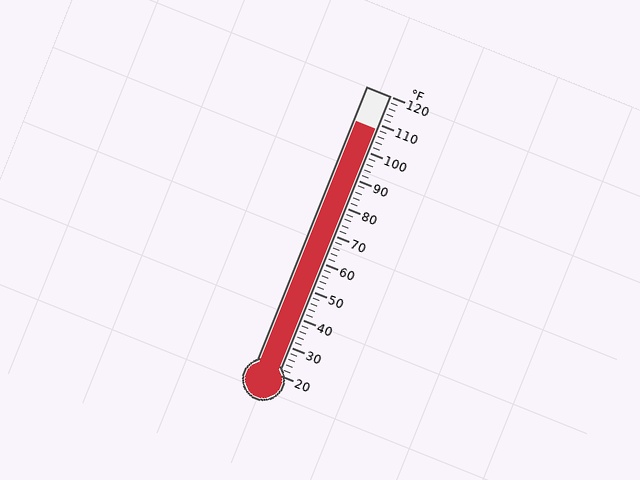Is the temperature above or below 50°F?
The temperature is above 50°F.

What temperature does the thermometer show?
The thermometer shows approximately 108°F.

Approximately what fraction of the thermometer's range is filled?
The thermometer is filled to approximately 90% of its range.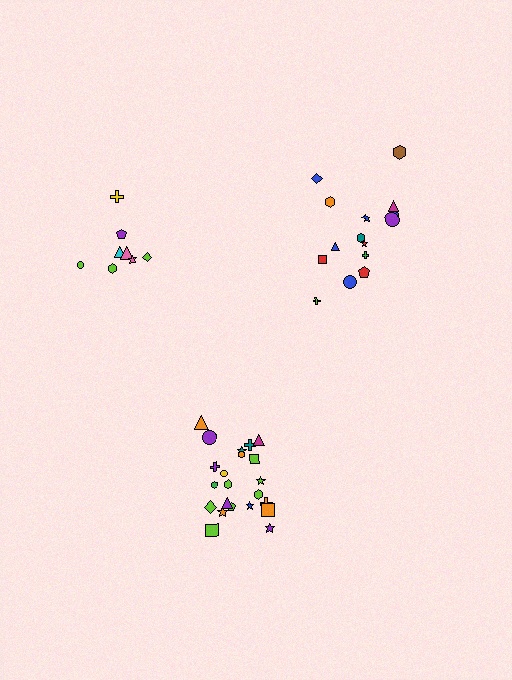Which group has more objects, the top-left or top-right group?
The top-right group.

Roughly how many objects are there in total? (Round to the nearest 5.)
Roughly 45 objects in total.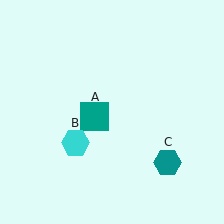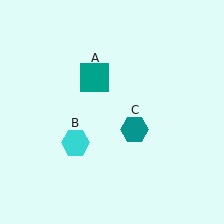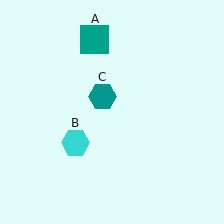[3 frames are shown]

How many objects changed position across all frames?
2 objects changed position: teal square (object A), teal hexagon (object C).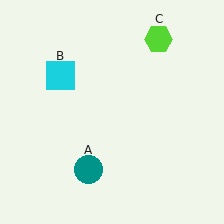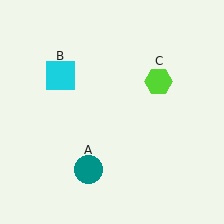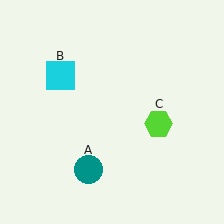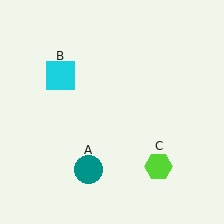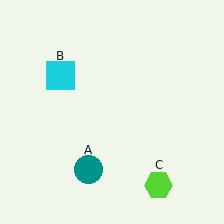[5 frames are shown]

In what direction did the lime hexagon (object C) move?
The lime hexagon (object C) moved down.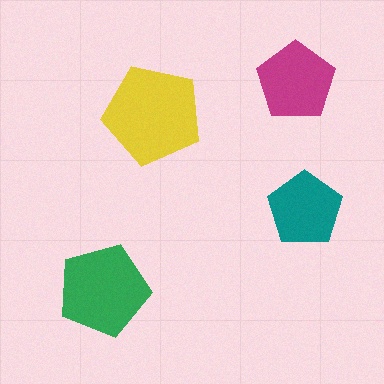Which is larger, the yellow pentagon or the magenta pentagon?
The yellow one.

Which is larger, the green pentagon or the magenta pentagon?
The green one.